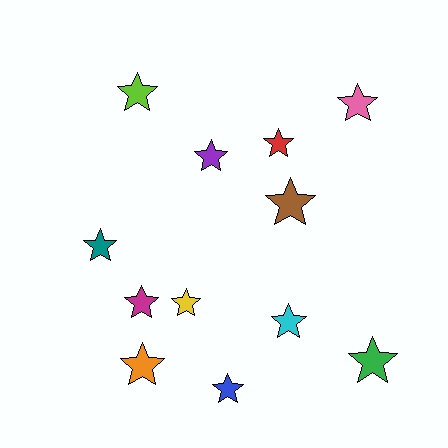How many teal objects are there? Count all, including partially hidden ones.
There is 1 teal object.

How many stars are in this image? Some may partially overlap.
There are 12 stars.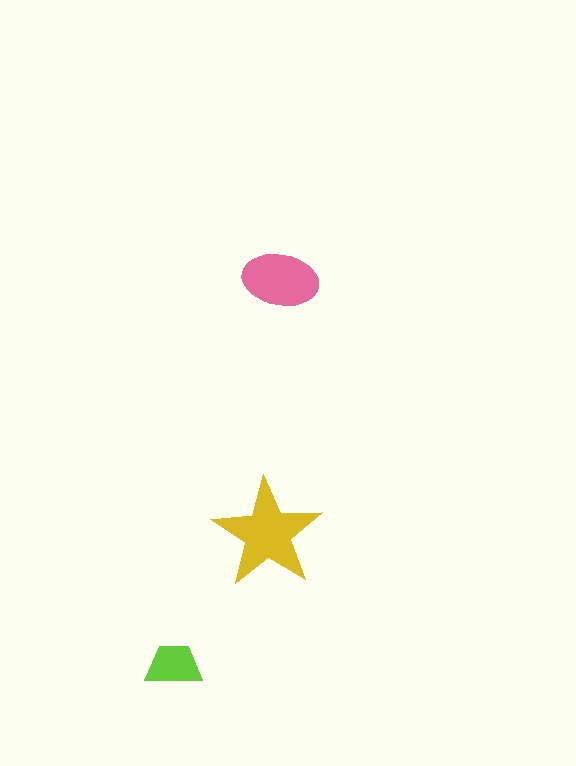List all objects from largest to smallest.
The yellow star, the pink ellipse, the lime trapezoid.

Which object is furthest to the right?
The pink ellipse is rightmost.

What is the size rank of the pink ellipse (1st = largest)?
2nd.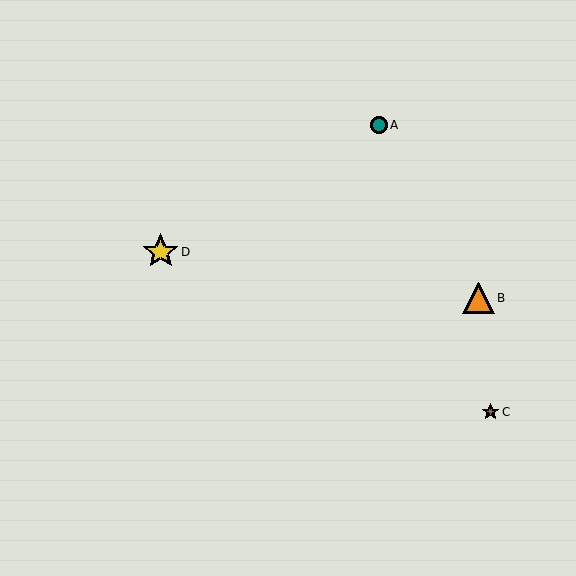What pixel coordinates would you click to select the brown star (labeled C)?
Click at (490, 412) to select the brown star C.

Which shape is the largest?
The yellow star (labeled D) is the largest.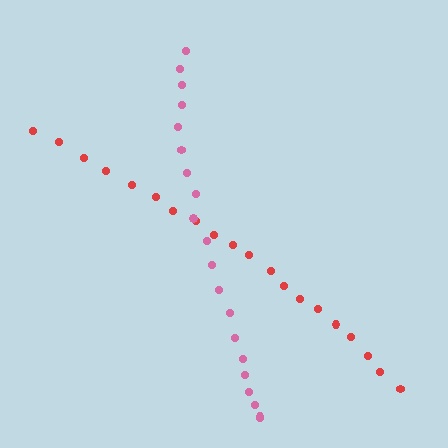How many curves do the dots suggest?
There are 2 distinct paths.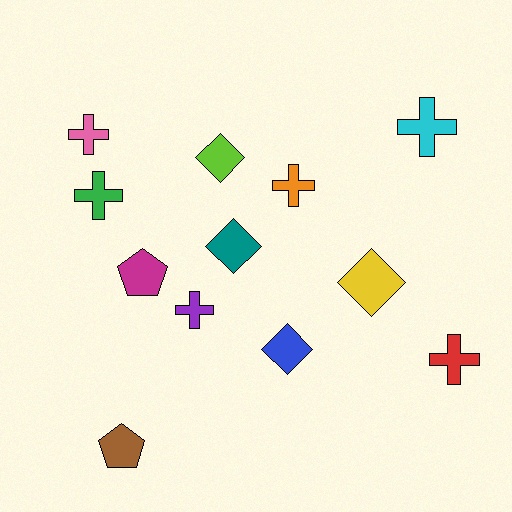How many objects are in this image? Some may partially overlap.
There are 12 objects.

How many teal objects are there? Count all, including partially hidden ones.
There is 1 teal object.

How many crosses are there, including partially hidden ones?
There are 6 crosses.